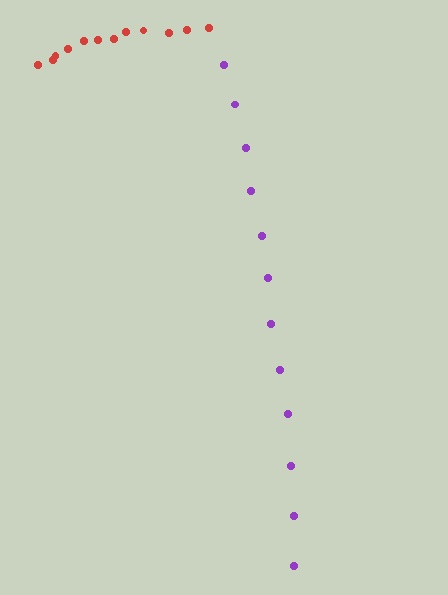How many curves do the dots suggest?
There are 2 distinct paths.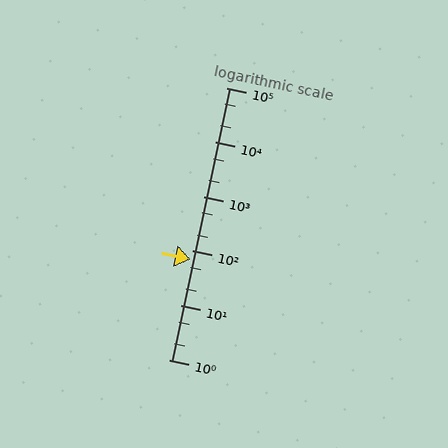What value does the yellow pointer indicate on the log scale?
The pointer indicates approximately 69.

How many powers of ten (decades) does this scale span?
The scale spans 5 decades, from 1 to 100000.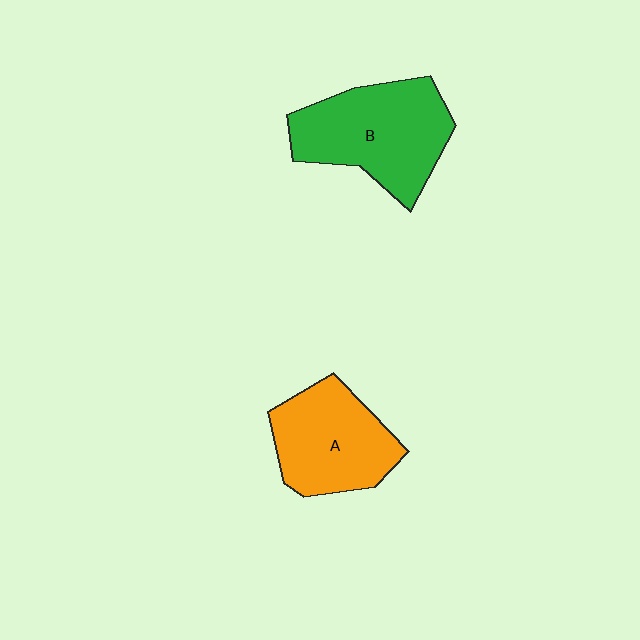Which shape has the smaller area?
Shape A (orange).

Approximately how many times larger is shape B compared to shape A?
Approximately 1.2 times.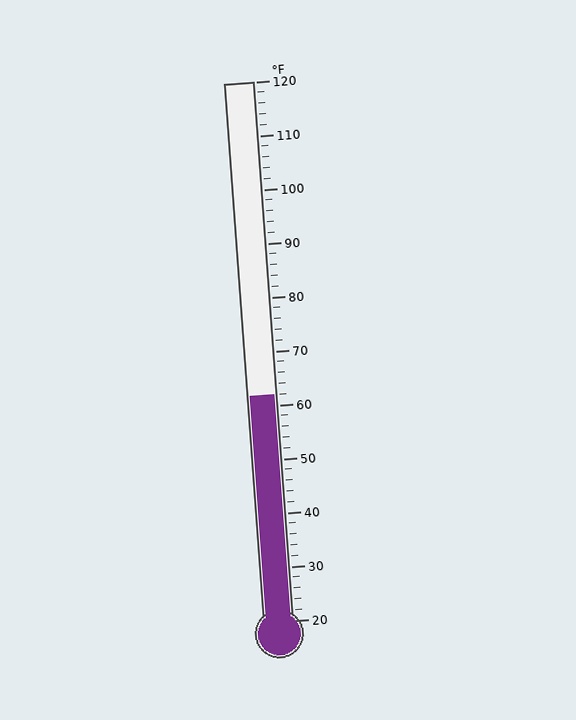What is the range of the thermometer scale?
The thermometer scale ranges from 20°F to 120°F.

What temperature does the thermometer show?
The thermometer shows approximately 62°F.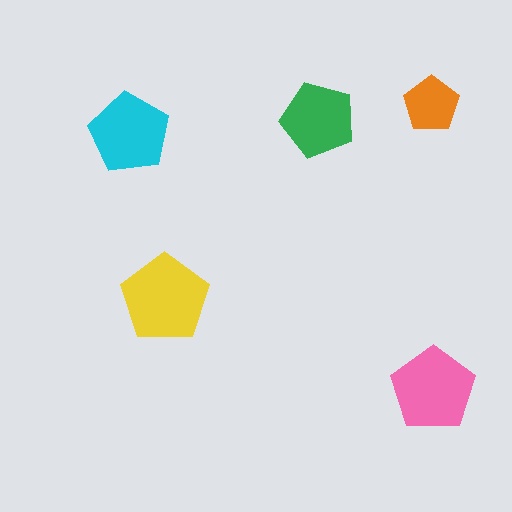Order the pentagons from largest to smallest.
the yellow one, the pink one, the cyan one, the green one, the orange one.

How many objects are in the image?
There are 5 objects in the image.